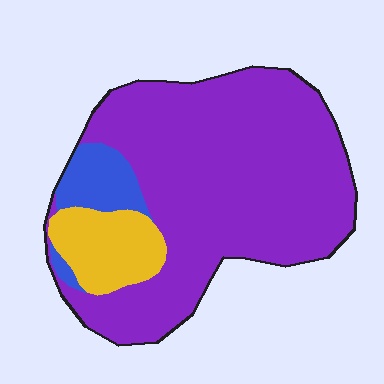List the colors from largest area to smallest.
From largest to smallest: purple, yellow, blue.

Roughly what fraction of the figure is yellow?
Yellow takes up about one eighth (1/8) of the figure.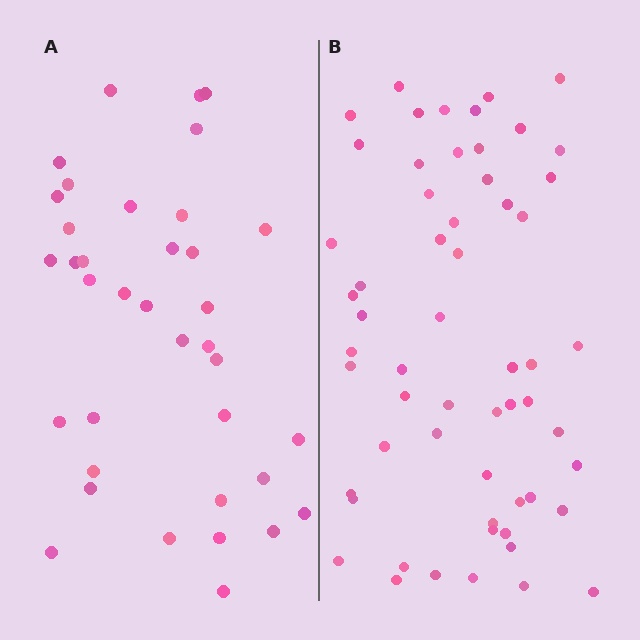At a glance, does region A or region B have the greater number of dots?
Region B (the right region) has more dots.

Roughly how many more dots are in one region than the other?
Region B has approximately 20 more dots than region A.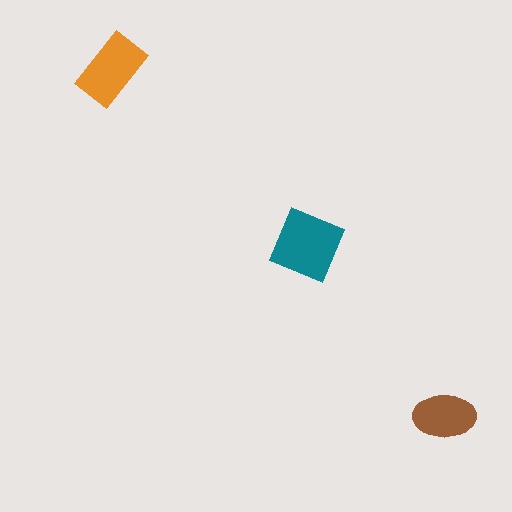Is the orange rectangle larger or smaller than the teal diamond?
Smaller.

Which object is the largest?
The teal diamond.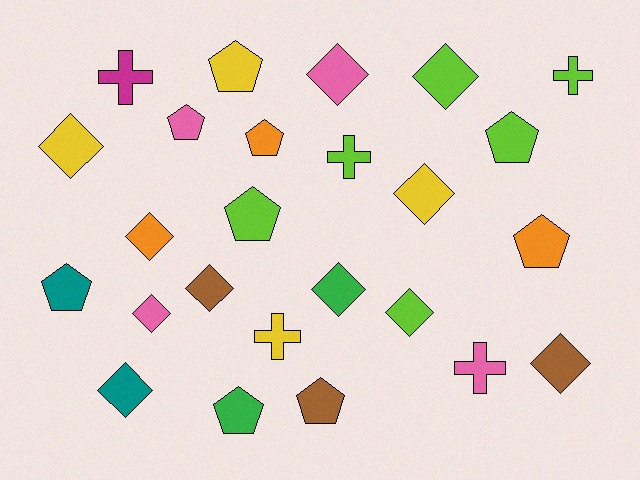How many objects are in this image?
There are 25 objects.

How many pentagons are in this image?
There are 9 pentagons.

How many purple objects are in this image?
There are no purple objects.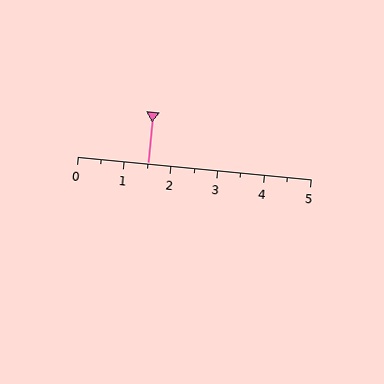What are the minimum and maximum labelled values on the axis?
The axis runs from 0 to 5.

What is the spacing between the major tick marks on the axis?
The major ticks are spaced 1 apart.